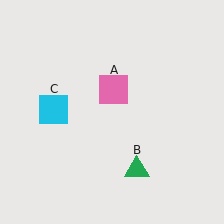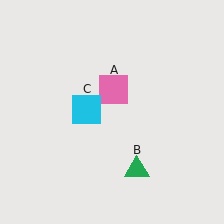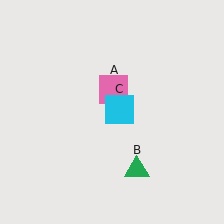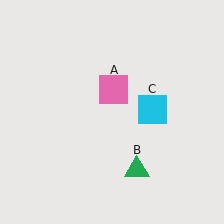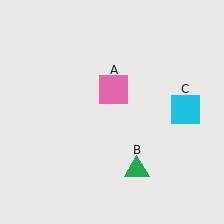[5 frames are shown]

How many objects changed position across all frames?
1 object changed position: cyan square (object C).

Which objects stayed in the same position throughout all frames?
Pink square (object A) and green triangle (object B) remained stationary.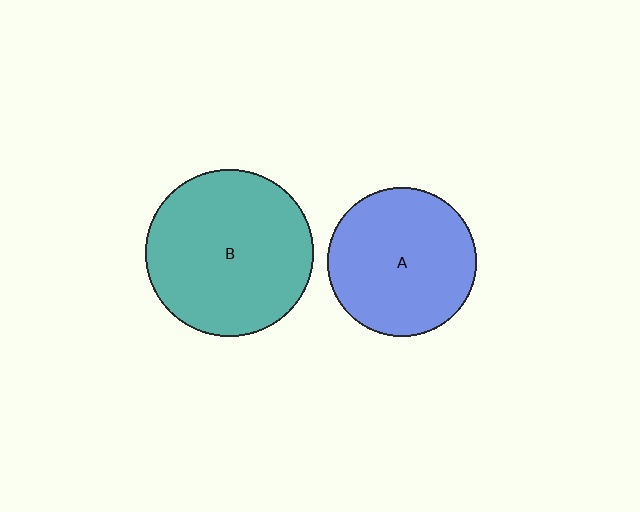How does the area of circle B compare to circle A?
Approximately 1.3 times.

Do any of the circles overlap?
No, none of the circles overlap.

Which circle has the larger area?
Circle B (teal).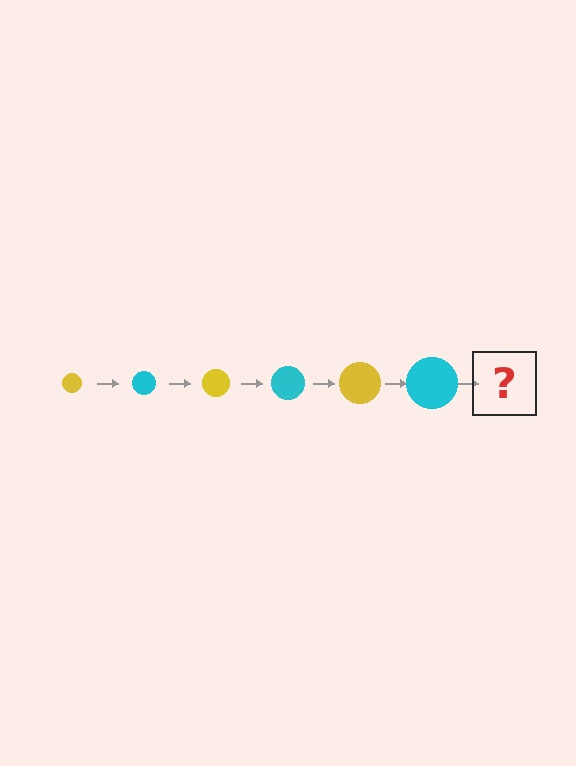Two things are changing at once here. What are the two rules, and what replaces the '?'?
The two rules are that the circle grows larger each step and the color cycles through yellow and cyan. The '?' should be a yellow circle, larger than the previous one.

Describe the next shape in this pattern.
It should be a yellow circle, larger than the previous one.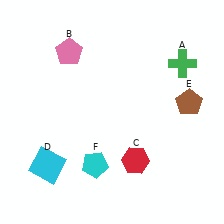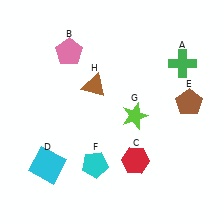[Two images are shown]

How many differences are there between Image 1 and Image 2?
There are 2 differences between the two images.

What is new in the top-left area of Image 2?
A brown triangle (H) was added in the top-left area of Image 2.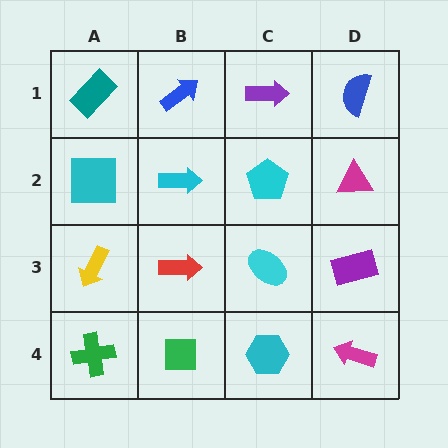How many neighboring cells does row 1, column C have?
3.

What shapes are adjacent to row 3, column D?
A magenta triangle (row 2, column D), a magenta arrow (row 4, column D), a cyan ellipse (row 3, column C).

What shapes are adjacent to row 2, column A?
A teal rectangle (row 1, column A), a yellow arrow (row 3, column A), a cyan arrow (row 2, column B).